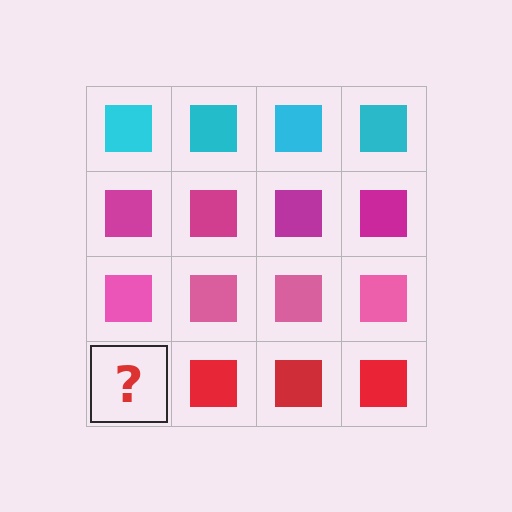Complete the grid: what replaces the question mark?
The question mark should be replaced with a red square.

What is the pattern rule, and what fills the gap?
The rule is that each row has a consistent color. The gap should be filled with a red square.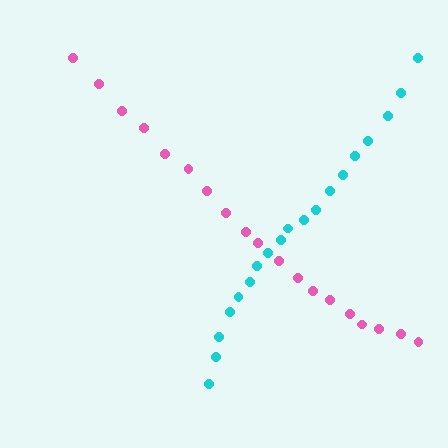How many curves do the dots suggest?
There are 2 distinct paths.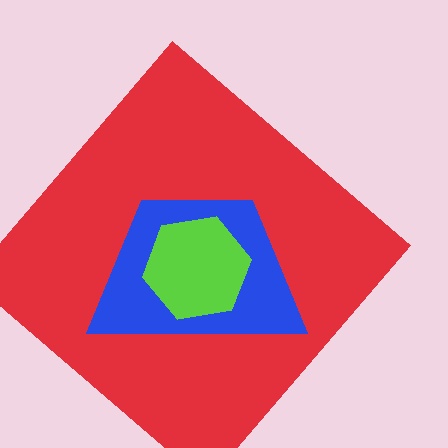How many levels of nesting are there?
3.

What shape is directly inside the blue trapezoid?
The lime hexagon.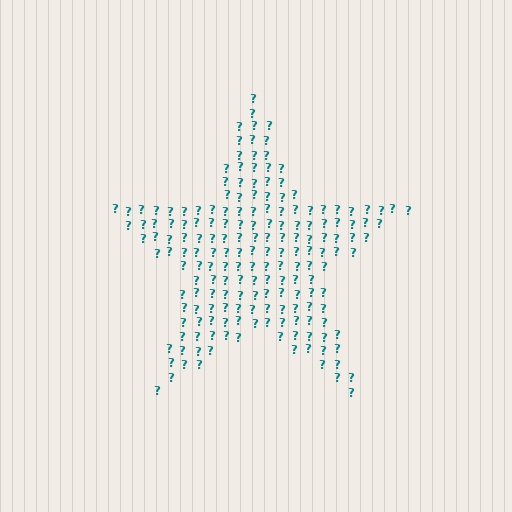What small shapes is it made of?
It is made of small question marks.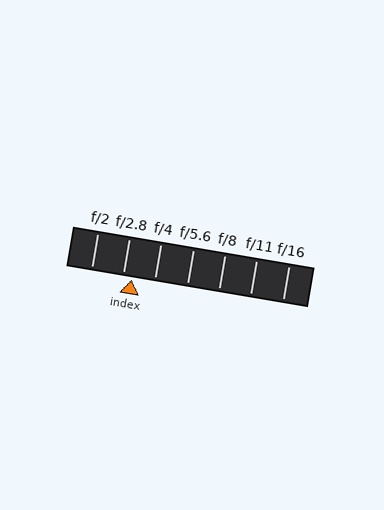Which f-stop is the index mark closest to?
The index mark is closest to f/2.8.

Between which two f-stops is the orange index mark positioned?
The index mark is between f/2.8 and f/4.